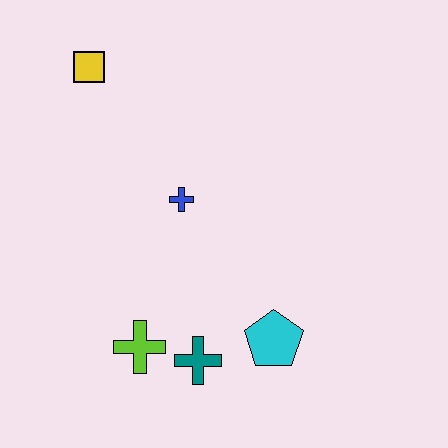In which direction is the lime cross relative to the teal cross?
The lime cross is to the left of the teal cross.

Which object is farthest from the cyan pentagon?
The yellow square is farthest from the cyan pentagon.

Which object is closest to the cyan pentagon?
The teal cross is closest to the cyan pentagon.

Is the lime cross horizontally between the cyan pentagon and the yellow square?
Yes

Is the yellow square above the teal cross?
Yes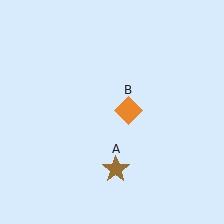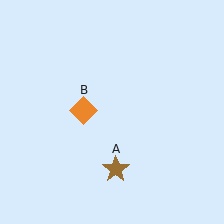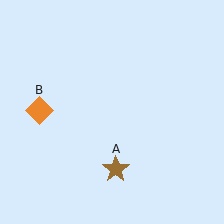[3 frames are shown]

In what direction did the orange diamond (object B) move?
The orange diamond (object B) moved left.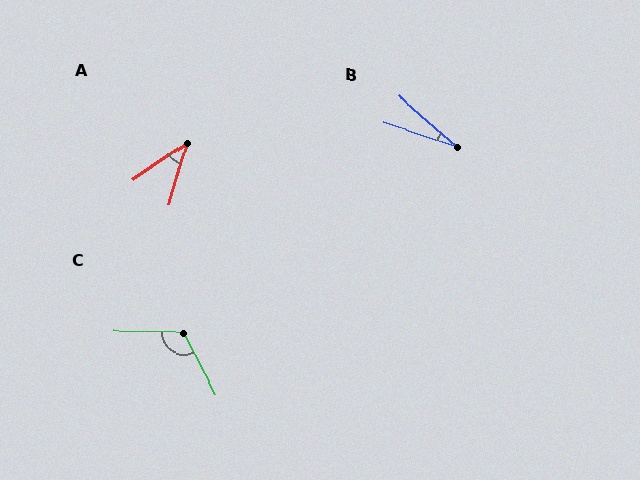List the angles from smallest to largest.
B (23°), A (39°), C (118°).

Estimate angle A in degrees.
Approximately 39 degrees.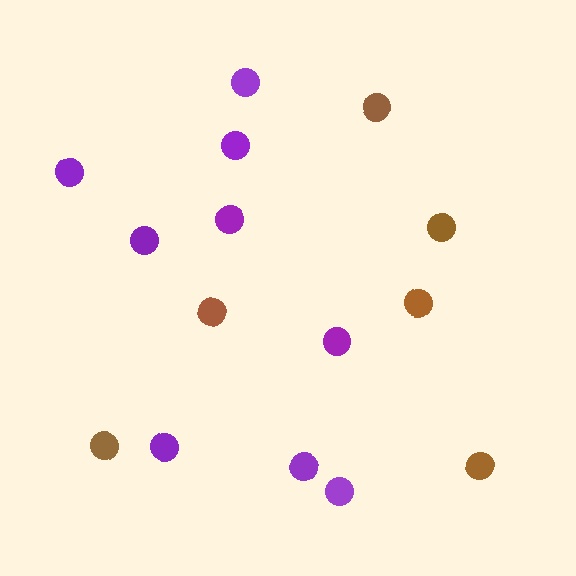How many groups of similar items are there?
There are 2 groups: one group of purple circles (9) and one group of brown circles (6).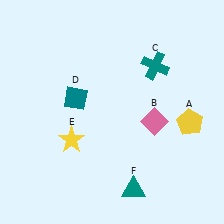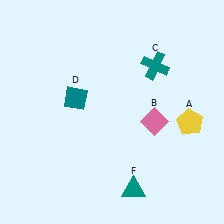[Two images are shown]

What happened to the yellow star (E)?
The yellow star (E) was removed in Image 2. It was in the bottom-left area of Image 1.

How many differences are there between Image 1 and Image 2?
There is 1 difference between the two images.